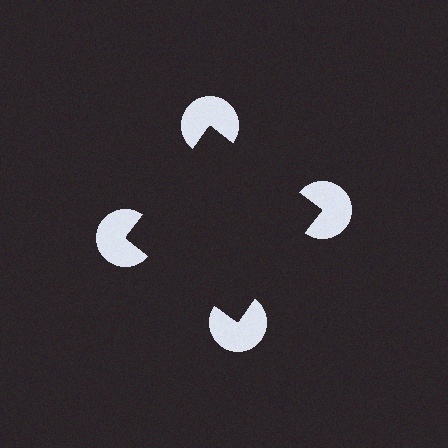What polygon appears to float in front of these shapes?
An illusory square — its edges are inferred from the aligned wedge cuts in the pac-man discs, not physically drawn.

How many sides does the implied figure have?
4 sides.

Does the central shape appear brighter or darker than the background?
It typically appears slightly darker than the background, even though no actual brightness change is drawn.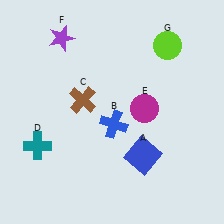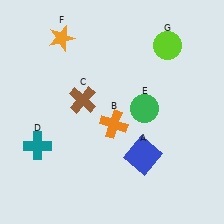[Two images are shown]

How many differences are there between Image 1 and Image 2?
There are 3 differences between the two images.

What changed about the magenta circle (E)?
In Image 1, E is magenta. In Image 2, it changed to green.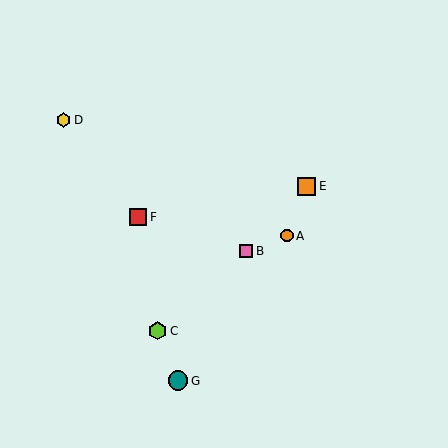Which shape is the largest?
The teal circle (labeled G) is the largest.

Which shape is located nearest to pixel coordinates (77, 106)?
The yellow hexagon (labeled D) at (63, 120) is nearest to that location.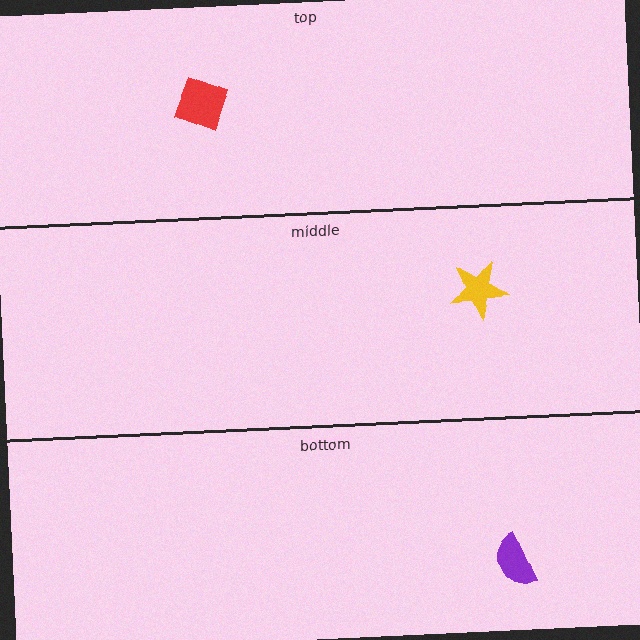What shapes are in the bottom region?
The purple semicircle.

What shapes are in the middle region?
The yellow star.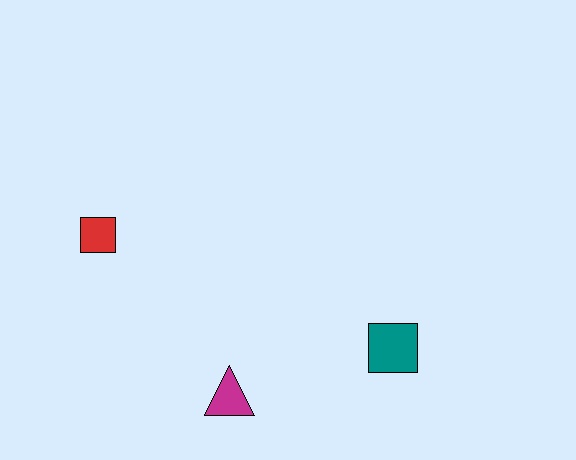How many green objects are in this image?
There are no green objects.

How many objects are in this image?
There are 3 objects.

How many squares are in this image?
There are 2 squares.